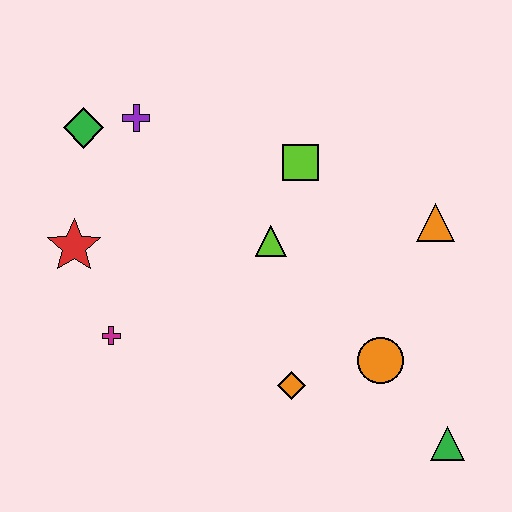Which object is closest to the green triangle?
The orange circle is closest to the green triangle.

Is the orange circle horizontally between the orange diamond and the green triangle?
Yes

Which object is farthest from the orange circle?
The green diamond is farthest from the orange circle.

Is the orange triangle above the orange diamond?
Yes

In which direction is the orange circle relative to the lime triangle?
The orange circle is below the lime triangle.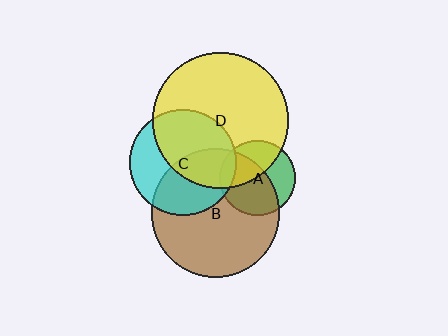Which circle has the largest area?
Circle D (yellow).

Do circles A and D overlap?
Yes.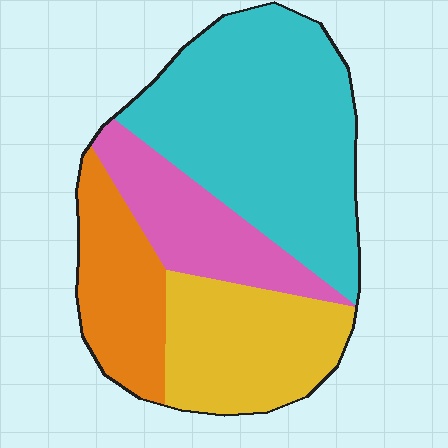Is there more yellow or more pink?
Yellow.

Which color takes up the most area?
Cyan, at roughly 45%.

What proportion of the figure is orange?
Orange covers 17% of the figure.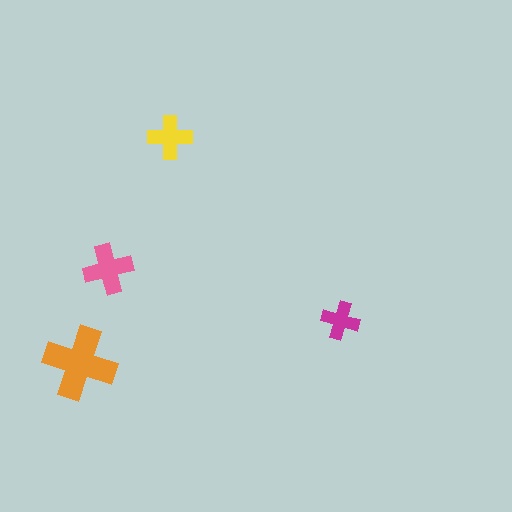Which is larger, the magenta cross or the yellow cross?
The yellow one.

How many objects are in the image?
There are 4 objects in the image.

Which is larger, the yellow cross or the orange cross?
The orange one.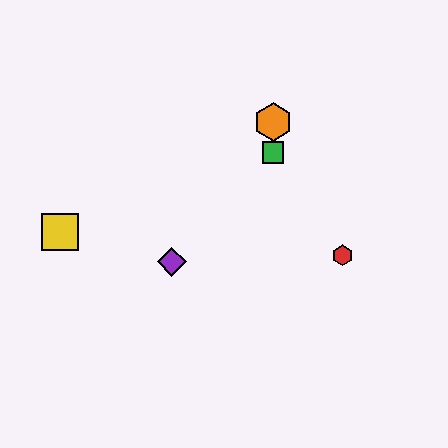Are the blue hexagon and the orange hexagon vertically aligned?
Yes, both are at x≈273.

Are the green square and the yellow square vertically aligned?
No, the green square is at x≈273 and the yellow square is at x≈60.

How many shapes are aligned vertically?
3 shapes (the blue hexagon, the green square, the orange hexagon) are aligned vertically.